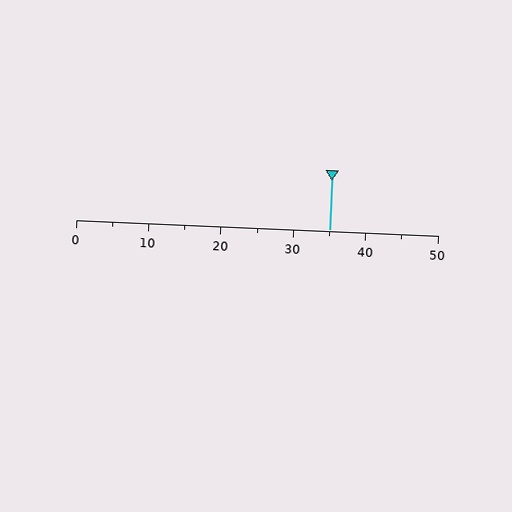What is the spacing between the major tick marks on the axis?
The major ticks are spaced 10 apart.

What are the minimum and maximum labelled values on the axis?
The axis runs from 0 to 50.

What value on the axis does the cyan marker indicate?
The marker indicates approximately 35.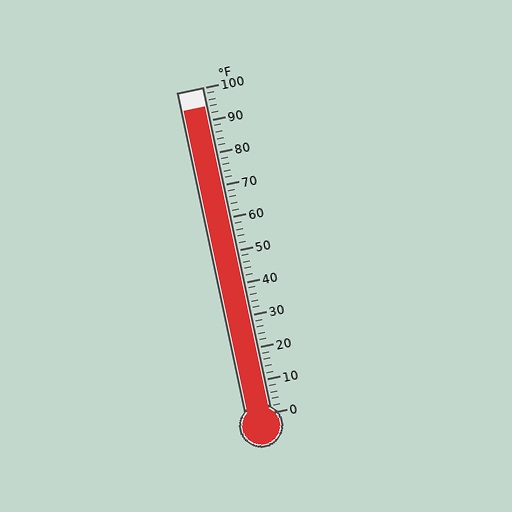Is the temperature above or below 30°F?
The temperature is above 30°F.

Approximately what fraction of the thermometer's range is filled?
The thermometer is filled to approximately 95% of its range.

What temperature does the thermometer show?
The thermometer shows approximately 94°F.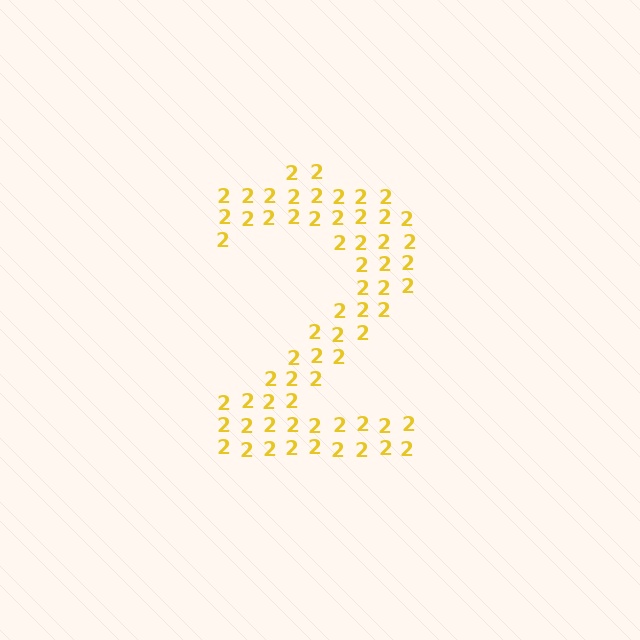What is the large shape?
The large shape is the digit 2.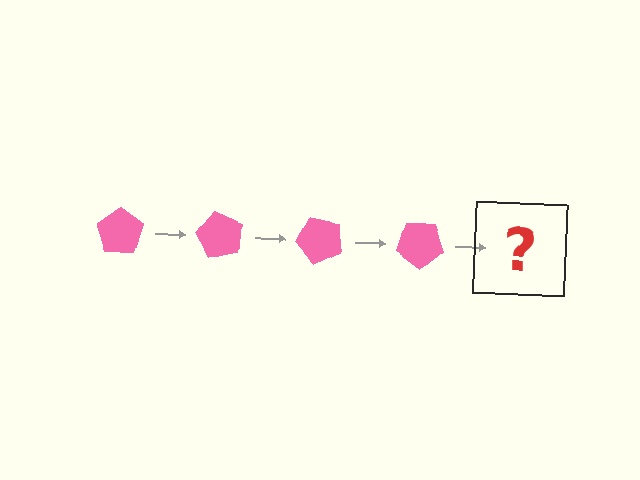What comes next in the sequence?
The next element should be a pink pentagon rotated 240 degrees.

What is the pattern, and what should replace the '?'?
The pattern is that the pentagon rotates 60 degrees each step. The '?' should be a pink pentagon rotated 240 degrees.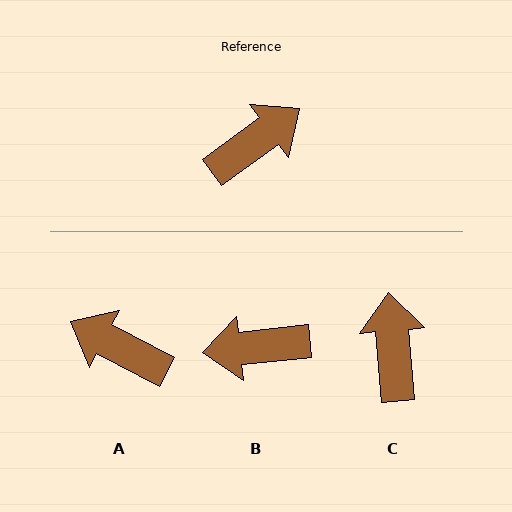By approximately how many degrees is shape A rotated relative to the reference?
Approximately 116 degrees counter-clockwise.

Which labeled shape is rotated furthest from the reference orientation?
B, about 150 degrees away.